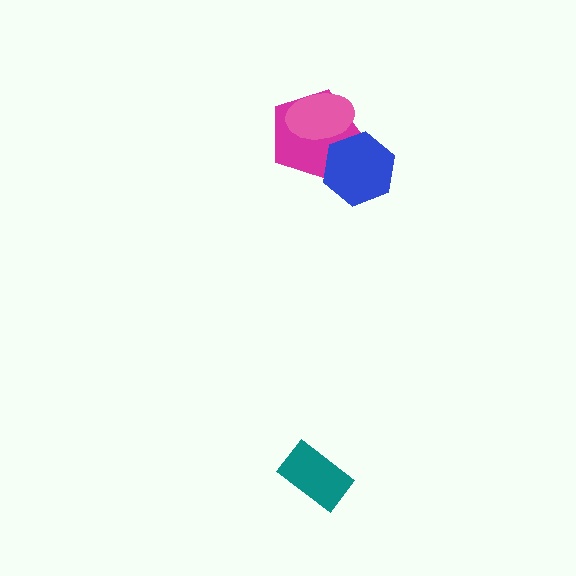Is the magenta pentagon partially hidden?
Yes, it is partially covered by another shape.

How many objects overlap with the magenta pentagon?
2 objects overlap with the magenta pentagon.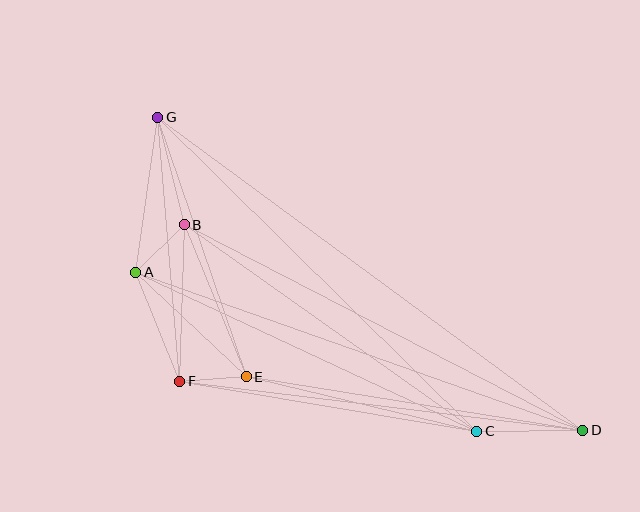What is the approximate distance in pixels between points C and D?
The distance between C and D is approximately 106 pixels.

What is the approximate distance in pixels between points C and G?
The distance between C and G is approximately 447 pixels.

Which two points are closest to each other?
Points E and F are closest to each other.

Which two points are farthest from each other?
Points D and G are farthest from each other.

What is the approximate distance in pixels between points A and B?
The distance between A and B is approximately 68 pixels.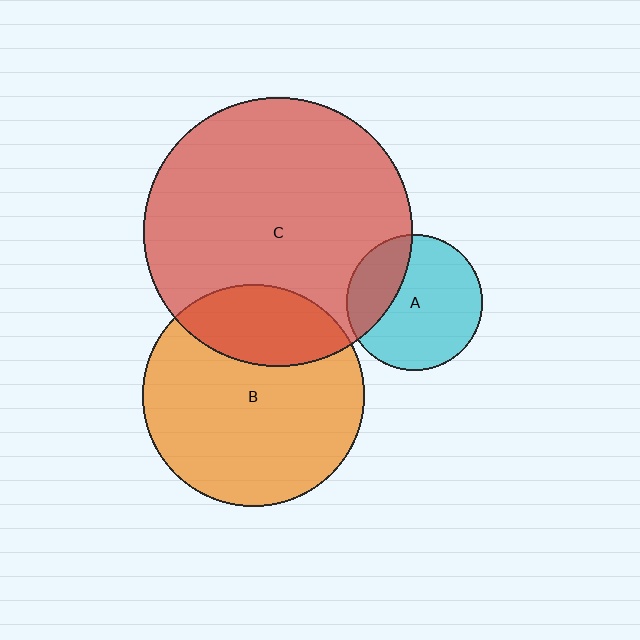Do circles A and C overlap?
Yes.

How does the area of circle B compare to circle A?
Approximately 2.7 times.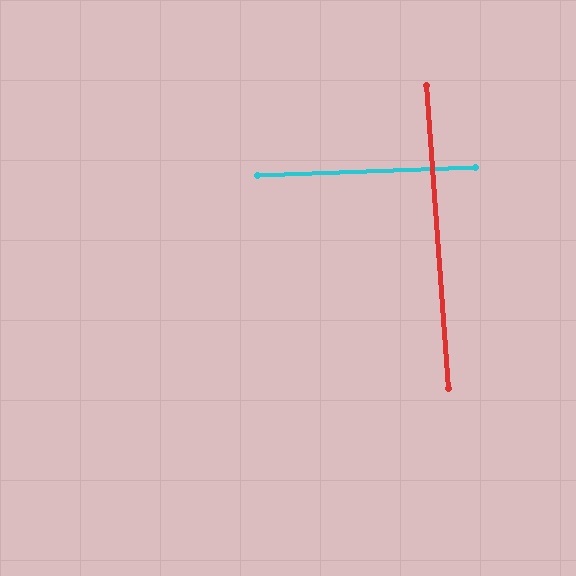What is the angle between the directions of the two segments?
Approximately 88 degrees.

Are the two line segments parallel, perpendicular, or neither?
Perpendicular — they meet at approximately 88°.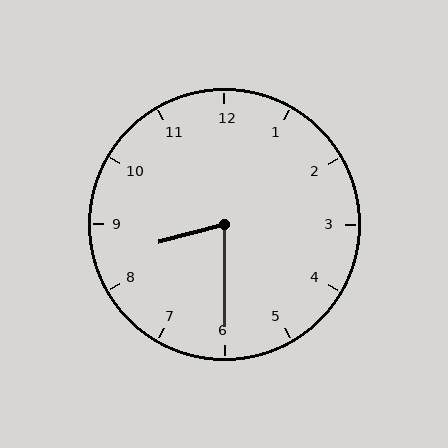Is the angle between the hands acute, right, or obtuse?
It is acute.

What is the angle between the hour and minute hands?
Approximately 75 degrees.